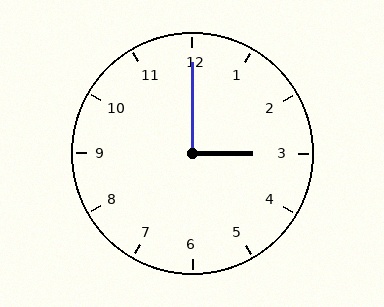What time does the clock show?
3:00.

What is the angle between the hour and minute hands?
Approximately 90 degrees.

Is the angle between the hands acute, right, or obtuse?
It is right.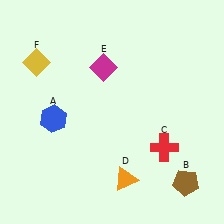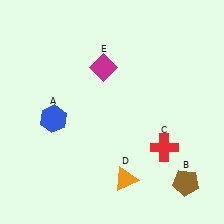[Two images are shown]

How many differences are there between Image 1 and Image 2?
There is 1 difference between the two images.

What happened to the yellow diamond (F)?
The yellow diamond (F) was removed in Image 2. It was in the top-left area of Image 1.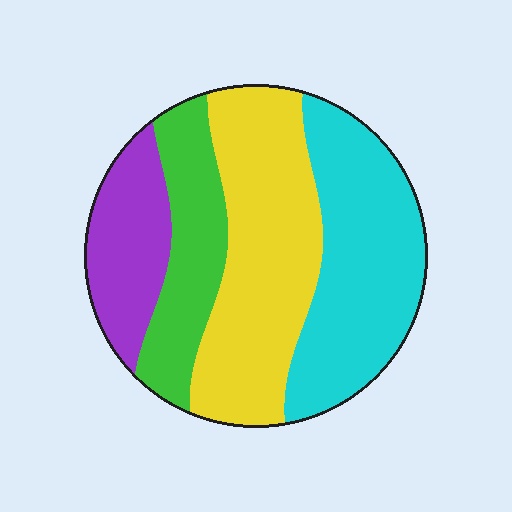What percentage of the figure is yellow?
Yellow takes up about one third (1/3) of the figure.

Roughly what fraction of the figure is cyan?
Cyan covers around 30% of the figure.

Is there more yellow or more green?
Yellow.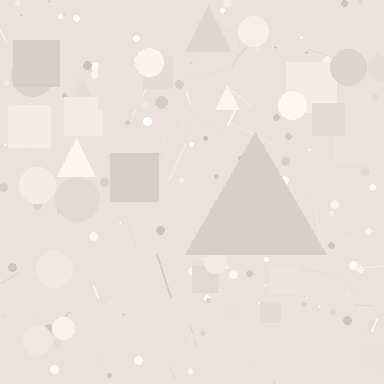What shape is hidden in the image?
A triangle is hidden in the image.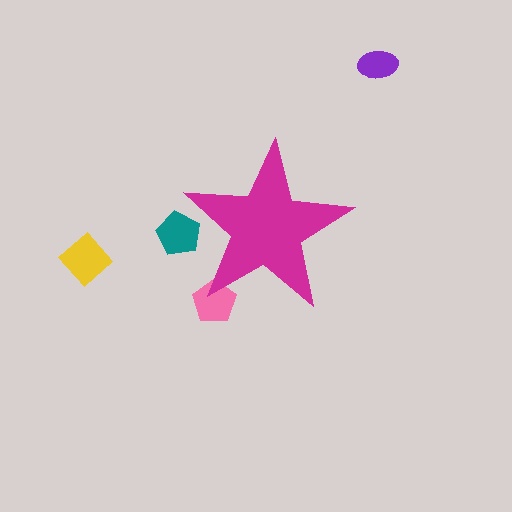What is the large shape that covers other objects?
A magenta star.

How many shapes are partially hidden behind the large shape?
2 shapes are partially hidden.